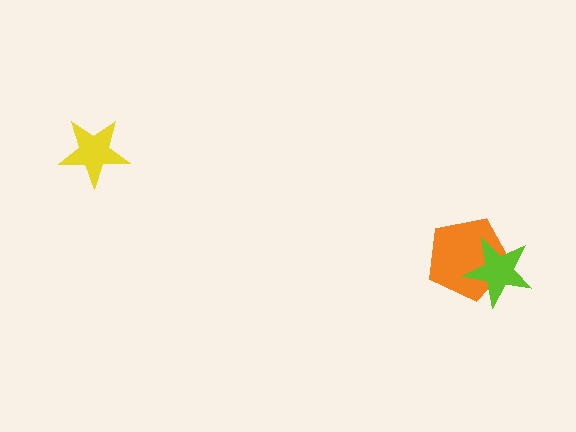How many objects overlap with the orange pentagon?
1 object overlaps with the orange pentagon.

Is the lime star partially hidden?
No, no other shape covers it.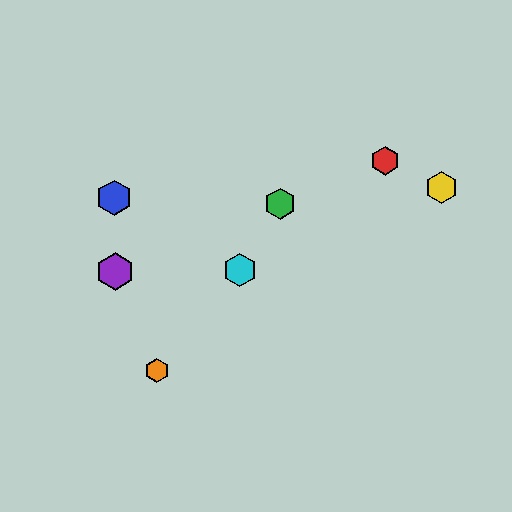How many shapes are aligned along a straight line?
3 shapes (the red hexagon, the green hexagon, the purple hexagon) are aligned along a straight line.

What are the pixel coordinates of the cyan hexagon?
The cyan hexagon is at (240, 270).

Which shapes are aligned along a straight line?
The red hexagon, the green hexagon, the purple hexagon are aligned along a straight line.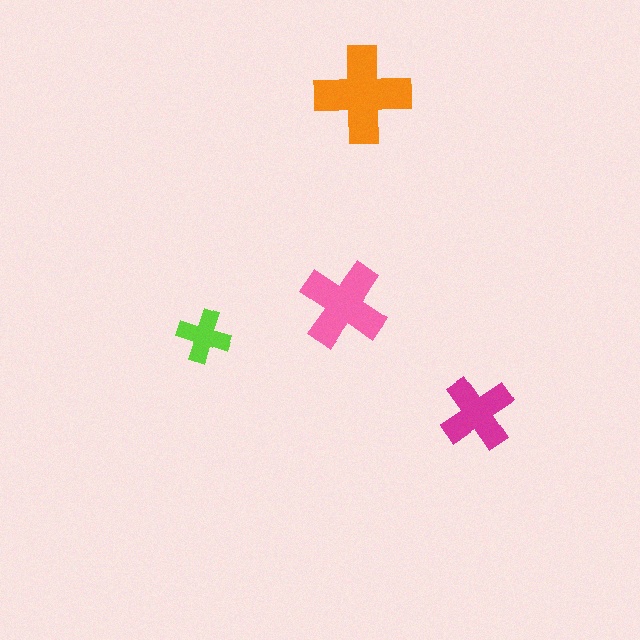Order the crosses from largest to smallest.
the orange one, the pink one, the magenta one, the lime one.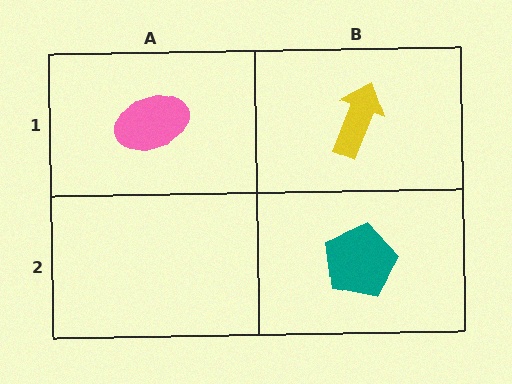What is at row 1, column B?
A yellow arrow.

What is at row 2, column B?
A teal pentagon.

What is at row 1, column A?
A pink ellipse.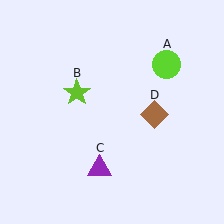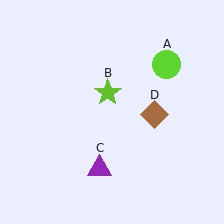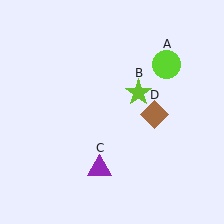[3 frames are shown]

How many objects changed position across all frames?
1 object changed position: lime star (object B).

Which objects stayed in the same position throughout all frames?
Lime circle (object A) and purple triangle (object C) and brown diamond (object D) remained stationary.